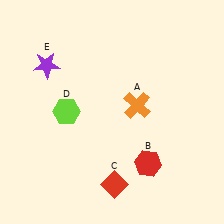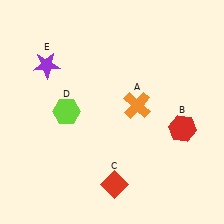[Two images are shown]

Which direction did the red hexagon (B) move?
The red hexagon (B) moved up.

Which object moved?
The red hexagon (B) moved up.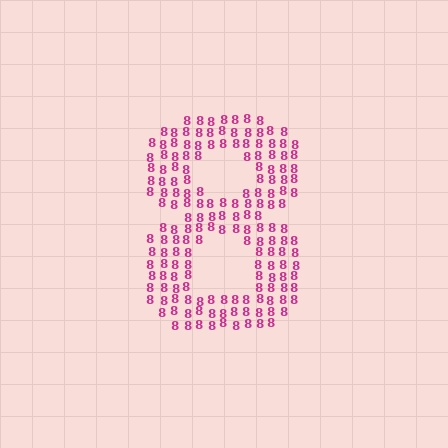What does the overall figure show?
The overall figure shows the digit 8.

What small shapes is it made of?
It is made of small digit 8's.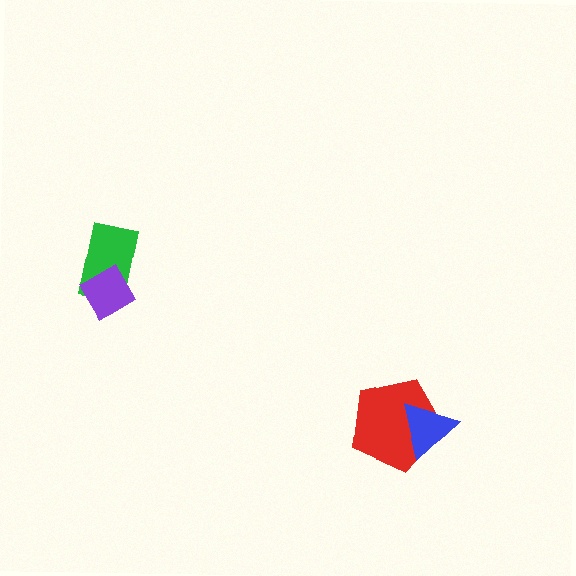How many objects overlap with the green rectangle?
1 object overlaps with the green rectangle.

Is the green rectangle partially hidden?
Yes, it is partially covered by another shape.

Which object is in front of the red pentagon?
The blue triangle is in front of the red pentagon.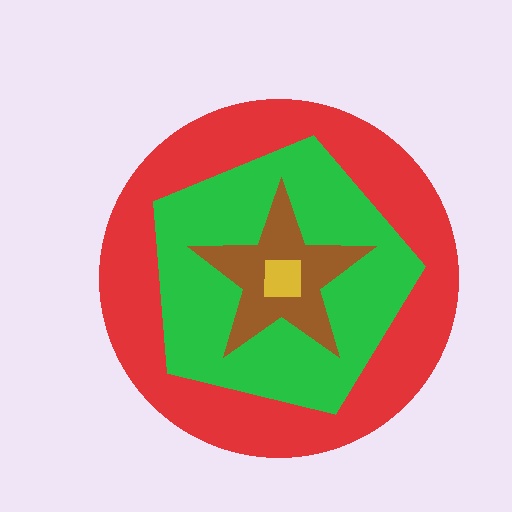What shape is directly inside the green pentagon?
The brown star.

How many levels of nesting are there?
4.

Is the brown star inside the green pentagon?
Yes.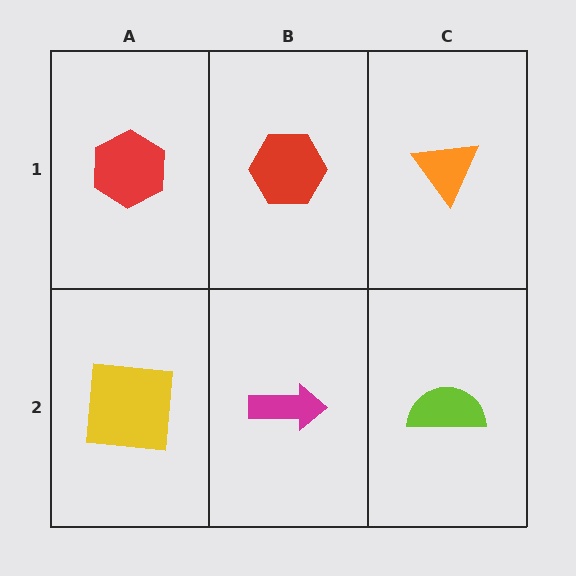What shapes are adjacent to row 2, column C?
An orange triangle (row 1, column C), a magenta arrow (row 2, column B).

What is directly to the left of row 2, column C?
A magenta arrow.